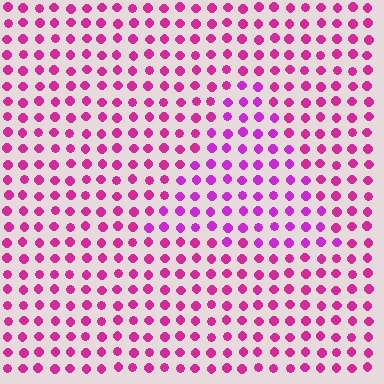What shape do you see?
I see a triangle.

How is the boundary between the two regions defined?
The boundary is defined purely by a slight shift in hue (about 23 degrees). Spacing, size, and orientation are identical on both sides.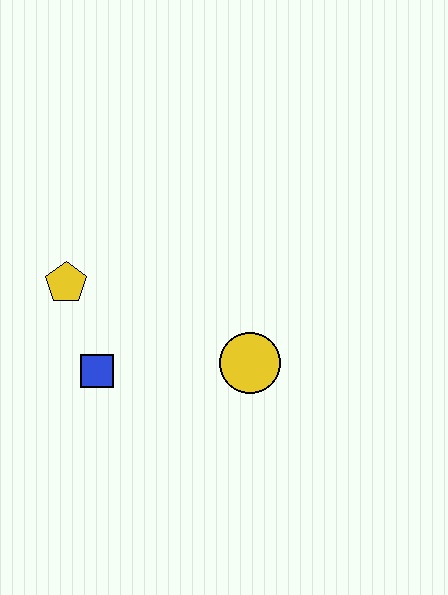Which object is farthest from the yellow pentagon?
The yellow circle is farthest from the yellow pentagon.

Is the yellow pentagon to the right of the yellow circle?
No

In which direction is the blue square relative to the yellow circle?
The blue square is to the left of the yellow circle.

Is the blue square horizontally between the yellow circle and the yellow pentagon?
Yes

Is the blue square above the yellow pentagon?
No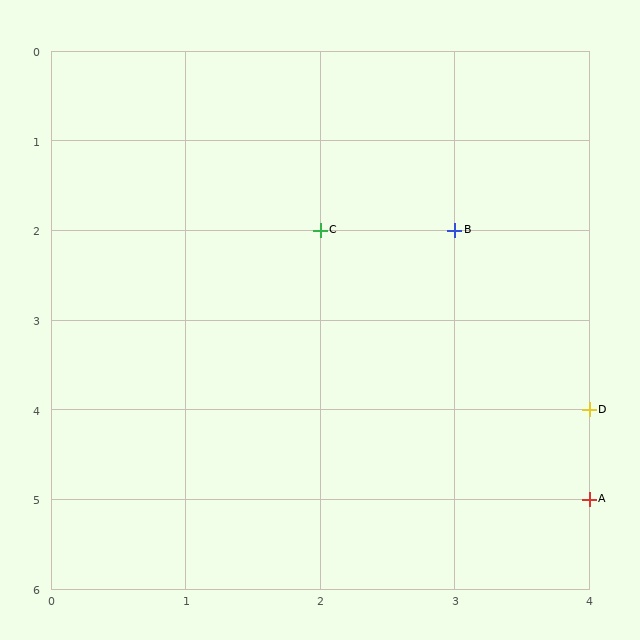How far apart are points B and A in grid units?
Points B and A are 1 column and 3 rows apart (about 3.2 grid units diagonally).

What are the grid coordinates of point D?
Point D is at grid coordinates (4, 4).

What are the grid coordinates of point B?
Point B is at grid coordinates (3, 2).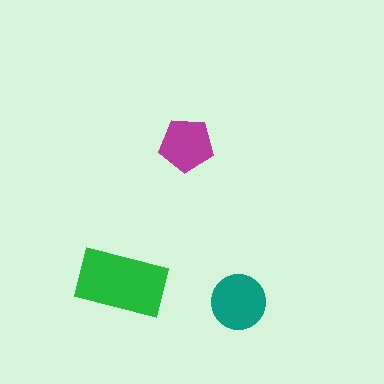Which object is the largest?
The green rectangle.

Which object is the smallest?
The magenta pentagon.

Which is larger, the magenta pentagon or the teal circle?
The teal circle.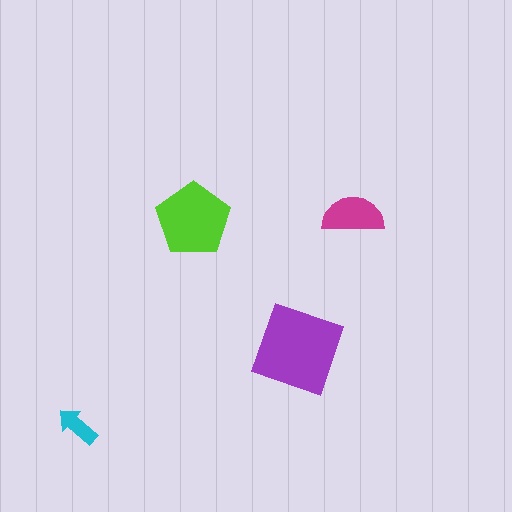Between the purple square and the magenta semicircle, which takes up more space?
The purple square.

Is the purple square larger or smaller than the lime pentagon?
Larger.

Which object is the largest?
The purple square.